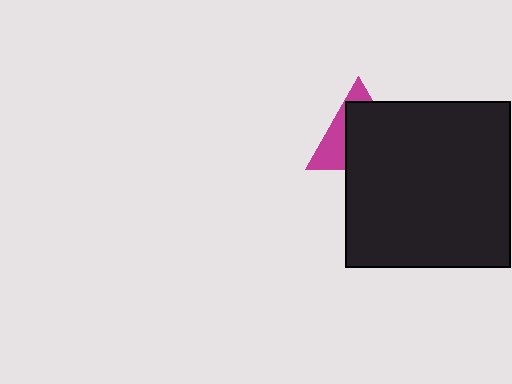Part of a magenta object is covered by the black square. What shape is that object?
It is a triangle.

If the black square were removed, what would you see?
You would see the complete magenta triangle.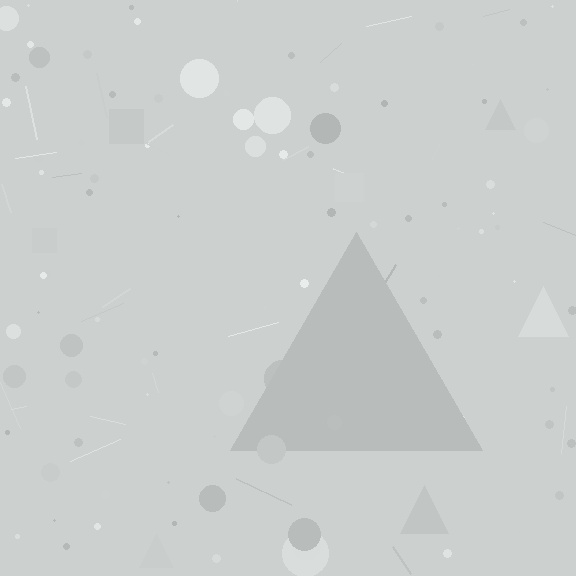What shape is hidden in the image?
A triangle is hidden in the image.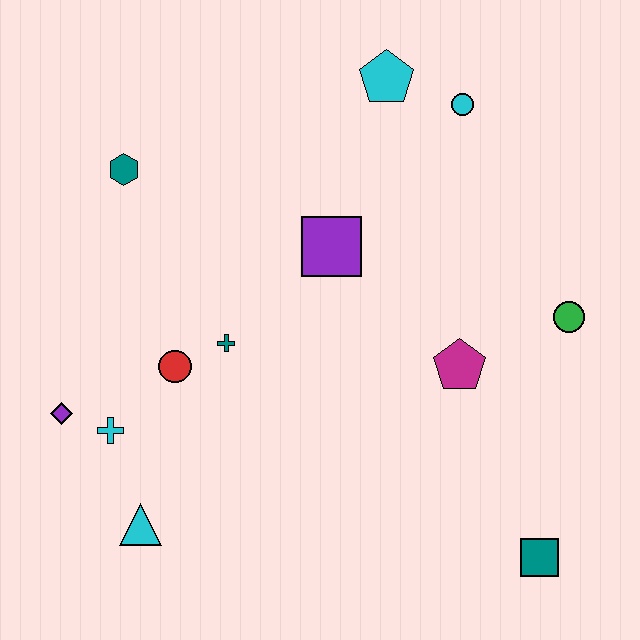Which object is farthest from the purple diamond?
The green circle is farthest from the purple diamond.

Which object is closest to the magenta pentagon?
The green circle is closest to the magenta pentagon.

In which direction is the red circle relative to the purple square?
The red circle is to the left of the purple square.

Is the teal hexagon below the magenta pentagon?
No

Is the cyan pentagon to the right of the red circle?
Yes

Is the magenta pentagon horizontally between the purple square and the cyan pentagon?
No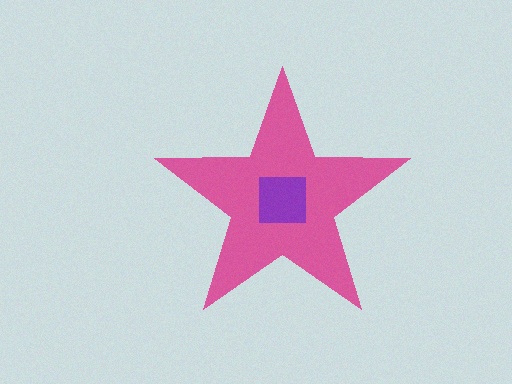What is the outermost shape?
The pink star.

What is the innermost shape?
The purple square.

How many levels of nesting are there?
2.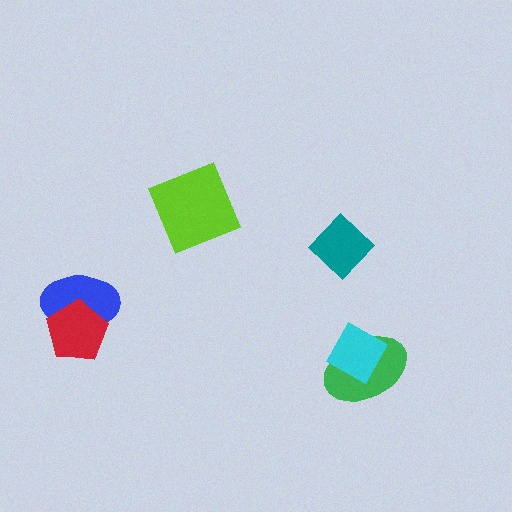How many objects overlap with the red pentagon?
1 object overlaps with the red pentagon.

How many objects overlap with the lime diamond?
0 objects overlap with the lime diamond.